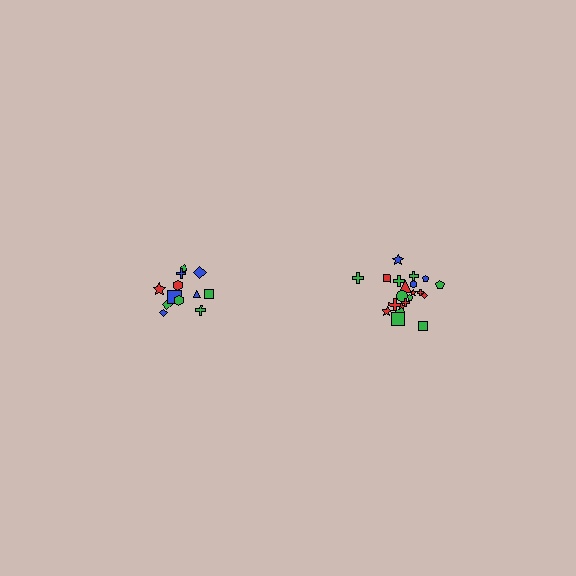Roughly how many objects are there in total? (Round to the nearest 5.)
Roughly 35 objects in total.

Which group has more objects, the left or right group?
The right group.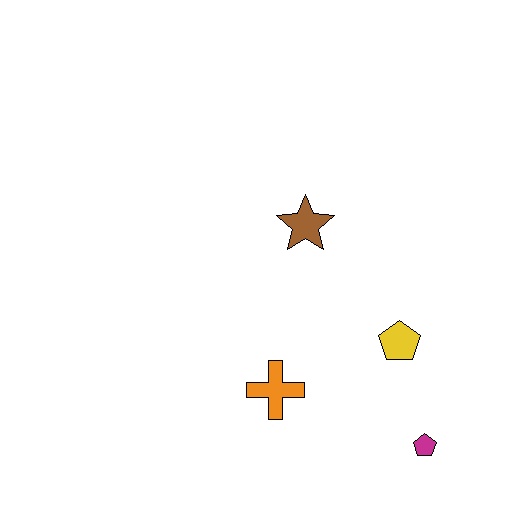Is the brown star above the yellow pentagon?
Yes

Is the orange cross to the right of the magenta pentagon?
No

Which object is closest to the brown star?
The yellow pentagon is closest to the brown star.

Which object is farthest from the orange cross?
The brown star is farthest from the orange cross.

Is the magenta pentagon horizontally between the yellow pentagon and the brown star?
No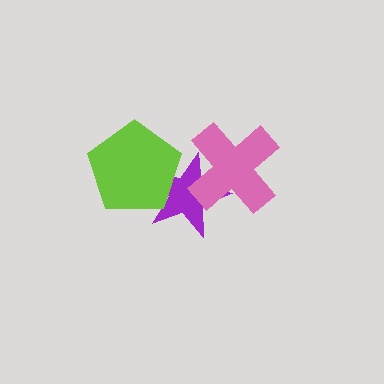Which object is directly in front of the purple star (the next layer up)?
The lime pentagon is directly in front of the purple star.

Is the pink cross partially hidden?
No, no other shape covers it.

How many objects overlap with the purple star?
2 objects overlap with the purple star.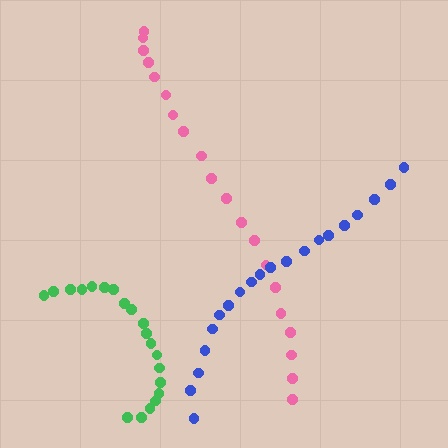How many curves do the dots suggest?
There are 3 distinct paths.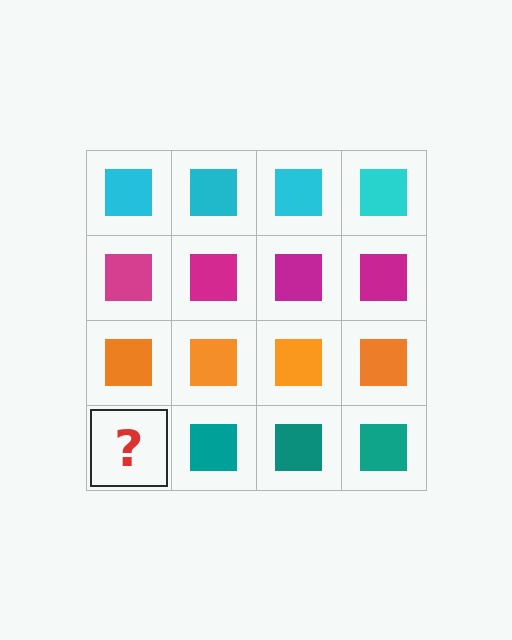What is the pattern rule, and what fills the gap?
The rule is that each row has a consistent color. The gap should be filled with a teal square.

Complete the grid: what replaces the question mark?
The question mark should be replaced with a teal square.